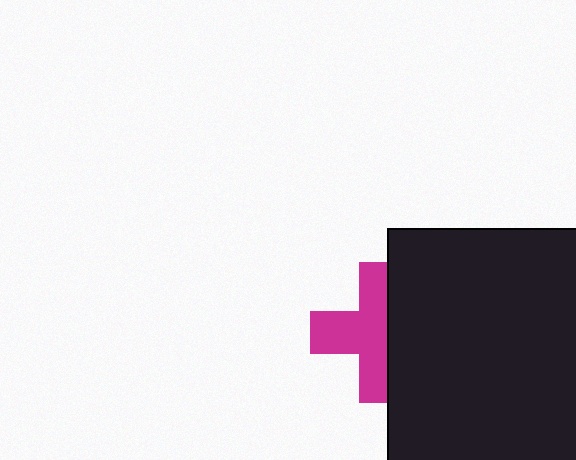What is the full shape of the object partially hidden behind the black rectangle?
The partially hidden object is a magenta cross.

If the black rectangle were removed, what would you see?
You would see the complete magenta cross.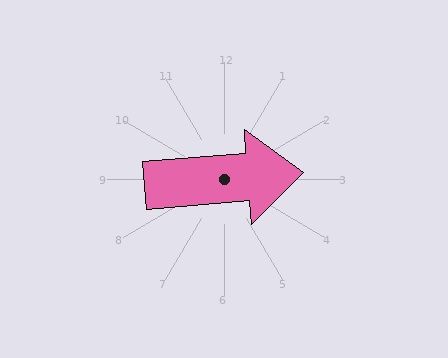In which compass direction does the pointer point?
East.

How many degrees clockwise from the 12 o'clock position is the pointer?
Approximately 85 degrees.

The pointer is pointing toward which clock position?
Roughly 3 o'clock.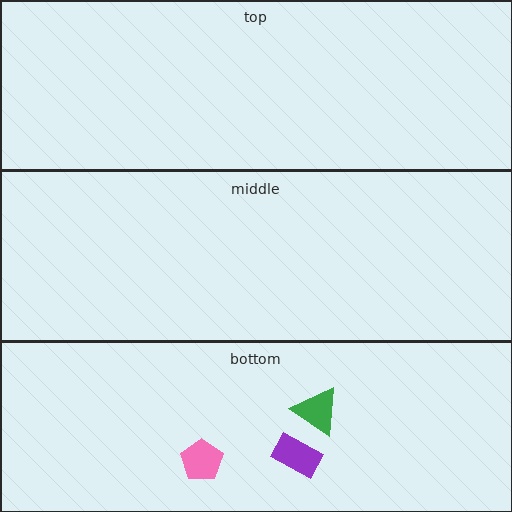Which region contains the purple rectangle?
The bottom region.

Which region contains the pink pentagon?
The bottom region.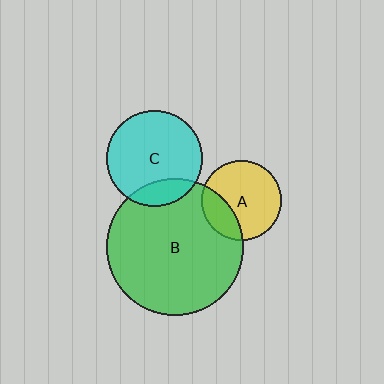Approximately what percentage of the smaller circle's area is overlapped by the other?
Approximately 25%.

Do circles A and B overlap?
Yes.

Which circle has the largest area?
Circle B (green).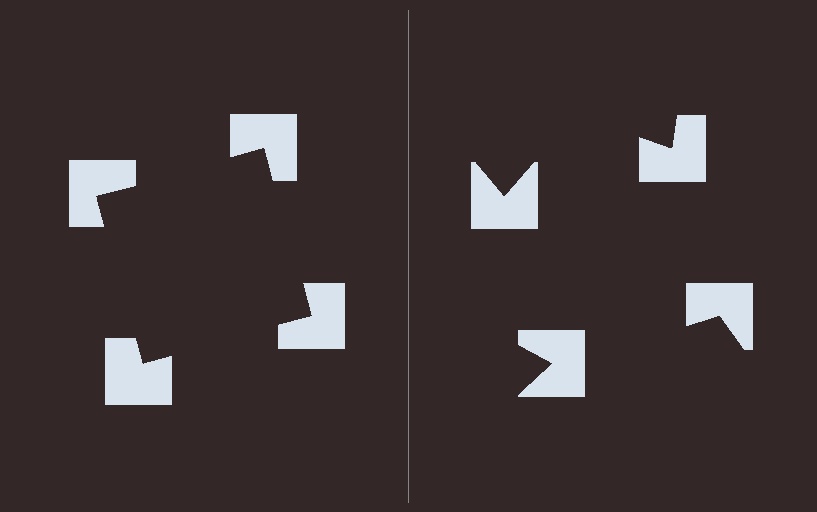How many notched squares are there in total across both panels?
8 — 4 on each side.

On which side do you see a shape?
An illusory square appears on the left side. On the right side the wedge cuts are rotated, so no coherent shape forms.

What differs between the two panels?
The notched squares are positioned identically on both sides; only the wedge orientations differ. On the left they align to a square; on the right they are misaligned.